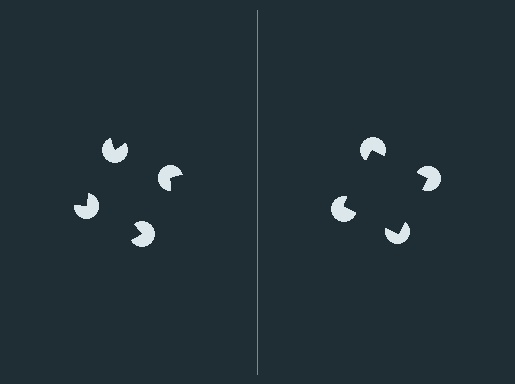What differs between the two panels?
The pac-man discs are positioned identically on both sides; only the wedge orientations differ. On the right they align to a square; on the left they are misaligned.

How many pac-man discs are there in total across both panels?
8 — 4 on each side.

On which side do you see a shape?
An illusory square appears on the right side. On the left side the wedge cuts are rotated, so no coherent shape forms.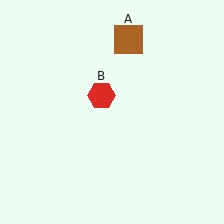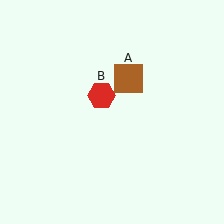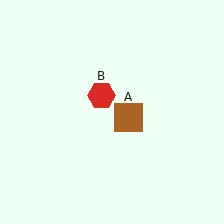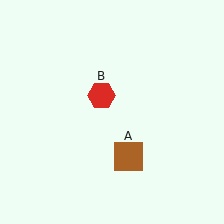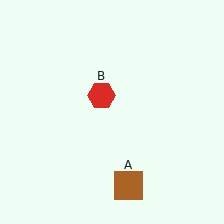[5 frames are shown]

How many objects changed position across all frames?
1 object changed position: brown square (object A).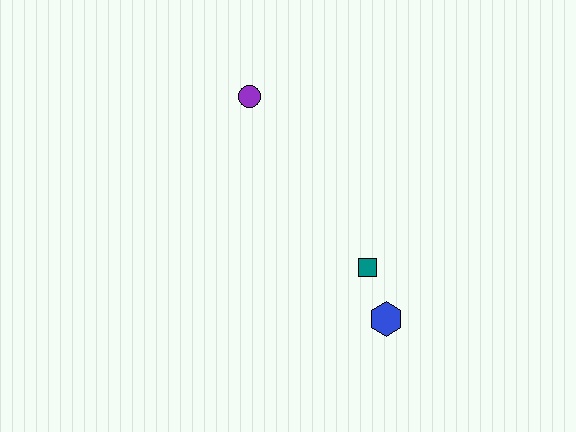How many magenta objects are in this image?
There are no magenta objects.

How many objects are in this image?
There are 3 objects.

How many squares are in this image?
There is 1 square.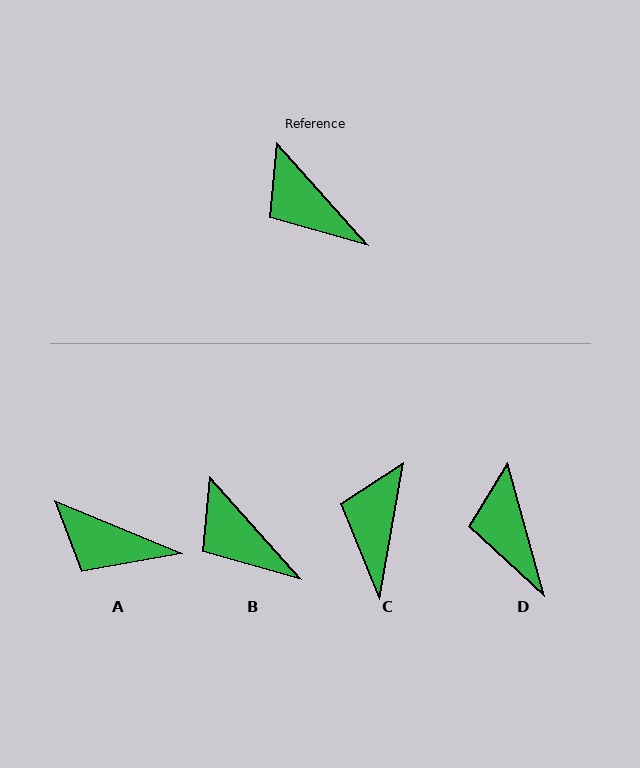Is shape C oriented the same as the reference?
No, it is off by about 52 degrees.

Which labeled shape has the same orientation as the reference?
B.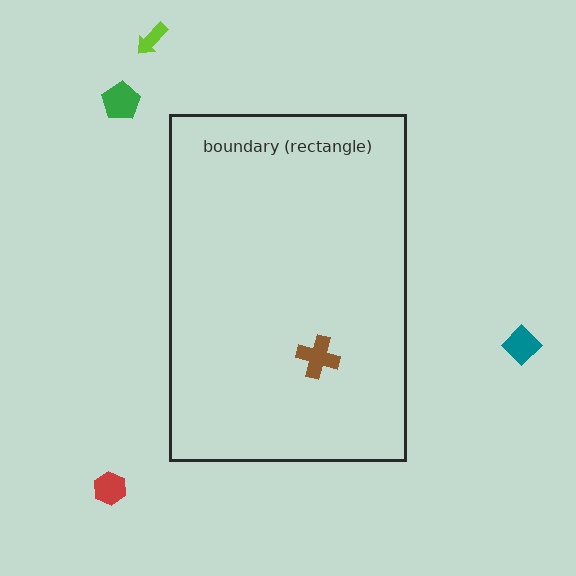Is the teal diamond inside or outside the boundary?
Outside.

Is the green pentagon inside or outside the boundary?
Outside.